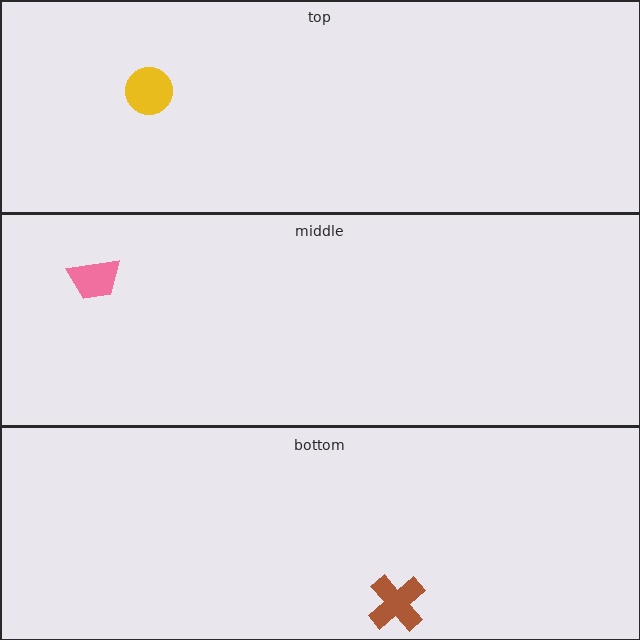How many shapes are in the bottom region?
1.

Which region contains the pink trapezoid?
The middle region.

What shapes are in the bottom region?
The brown cross.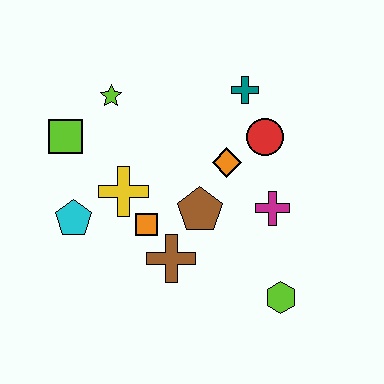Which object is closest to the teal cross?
The red circle is closest to the teal cross.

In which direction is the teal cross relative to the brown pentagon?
The teal cross is above the brown pentagon.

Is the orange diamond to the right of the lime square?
Yes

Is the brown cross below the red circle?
Yes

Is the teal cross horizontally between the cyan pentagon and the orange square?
No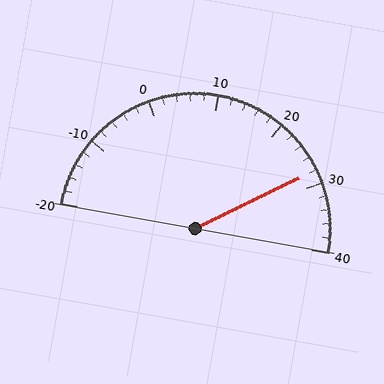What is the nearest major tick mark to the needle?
The nearest major tick mark is 30.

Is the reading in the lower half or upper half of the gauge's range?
The reading is in the upper half of the range (-20 to 40).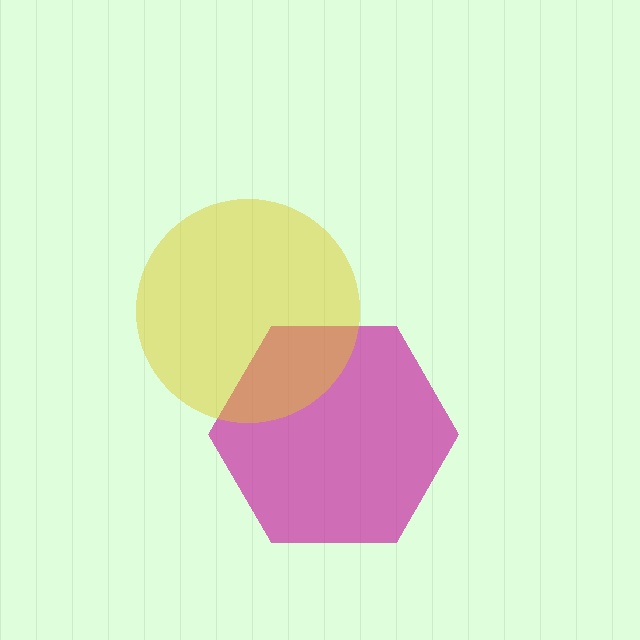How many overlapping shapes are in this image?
There are 2 overlapping shapes in the image.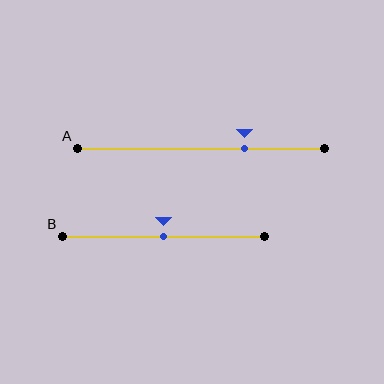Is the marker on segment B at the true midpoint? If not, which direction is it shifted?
Yes, the marker on segment B is at the true midpoint.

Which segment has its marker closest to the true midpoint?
Segment B has its marker closest to the true midpoint.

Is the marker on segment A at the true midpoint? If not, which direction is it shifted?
No, the marker on segment A is shifted to the right by about 18% of the segment length.